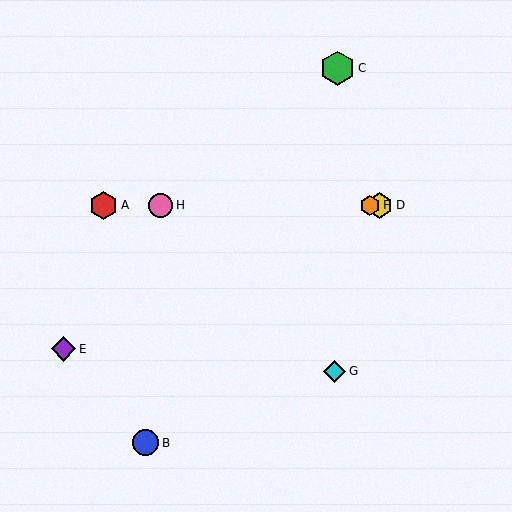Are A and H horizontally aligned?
Yes, both are at y≈205.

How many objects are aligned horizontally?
4 objects (A, D, F, H) are aligned horizontally.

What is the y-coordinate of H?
Object H is at y≈205.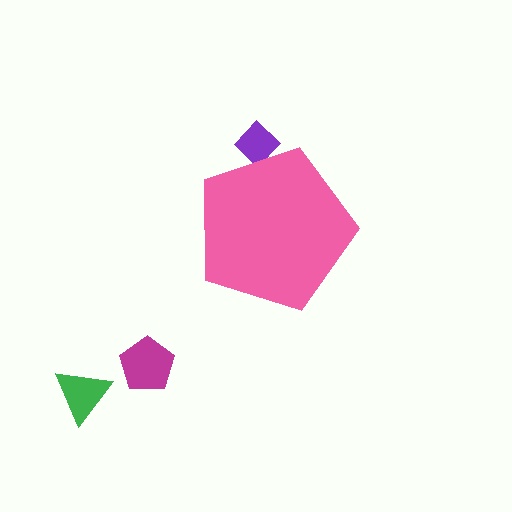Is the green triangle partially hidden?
No, the green triangle is fully visible.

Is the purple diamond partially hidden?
Yes, the purple diamond is partially hidden behind the pink pentagon.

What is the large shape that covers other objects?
A pink pentagon.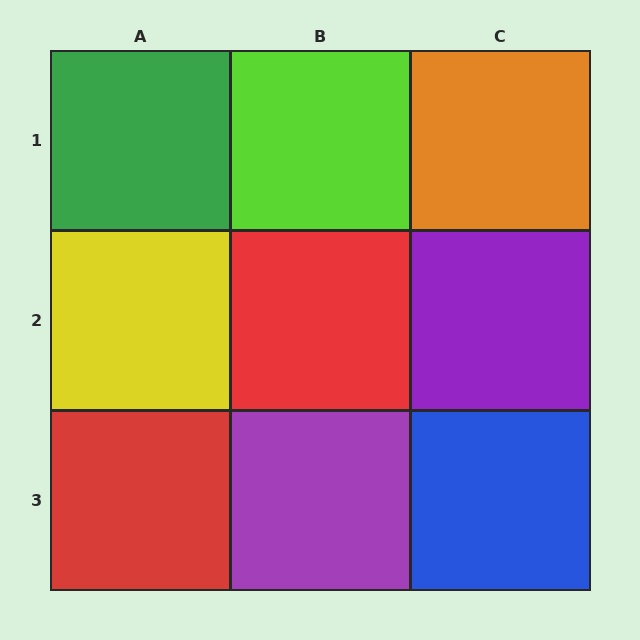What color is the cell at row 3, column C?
Blue.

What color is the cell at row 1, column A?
Green.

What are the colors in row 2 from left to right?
Yellow, red, purple.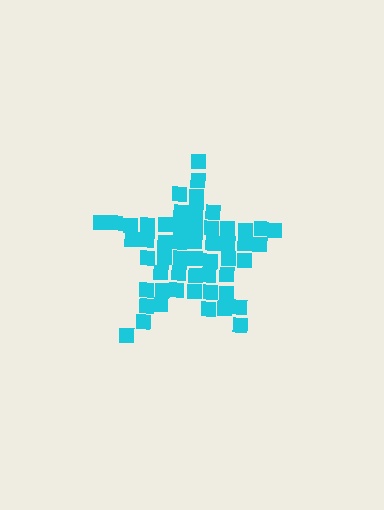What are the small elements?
The small elements are squares.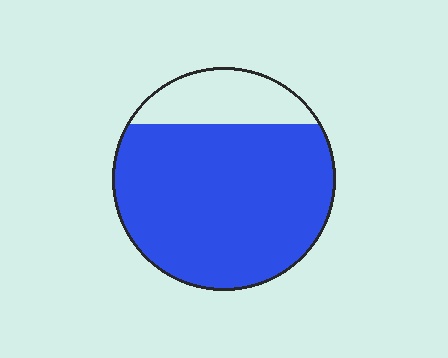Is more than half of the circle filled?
Yes.